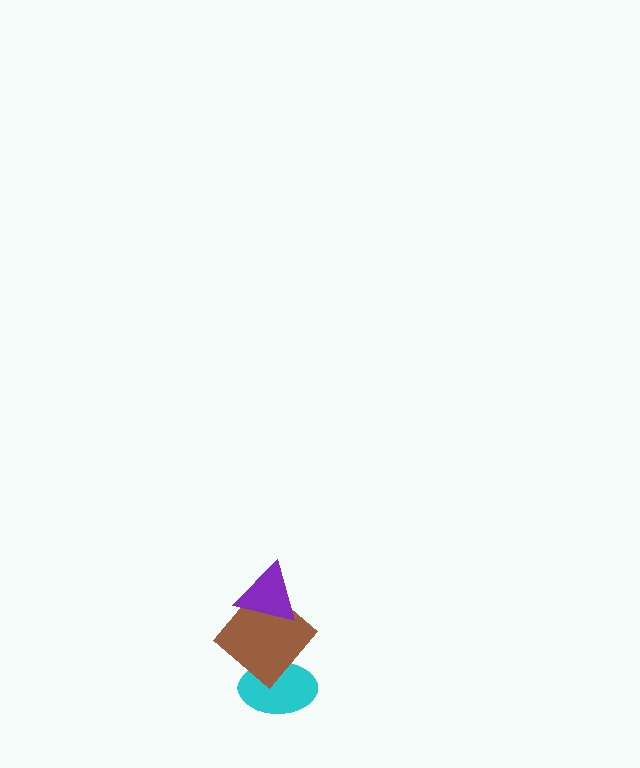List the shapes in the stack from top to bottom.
From top to bottom: the purple triangle, the brown diamond, the cyan ellipse.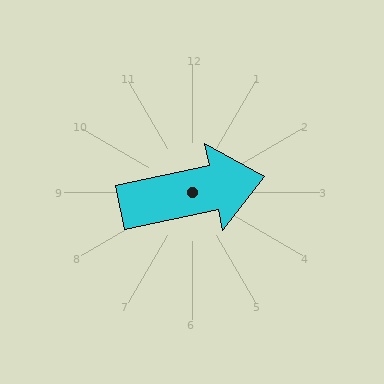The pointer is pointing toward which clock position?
Roughly 3 o'clock.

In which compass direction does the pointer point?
East.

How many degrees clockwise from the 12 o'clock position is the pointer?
Approximately 78 degrees.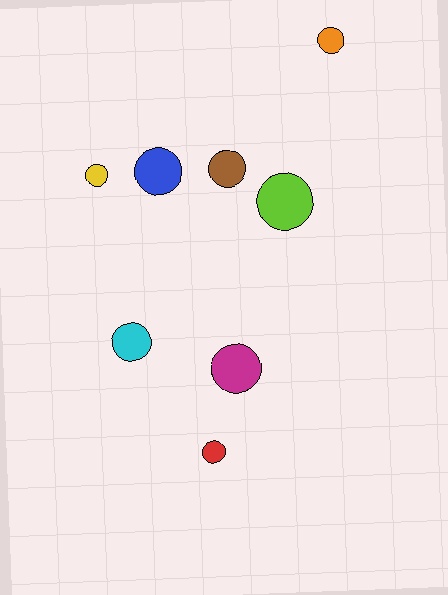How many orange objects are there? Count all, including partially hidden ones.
There is 1 orange object.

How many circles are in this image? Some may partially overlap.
There are 8 circles.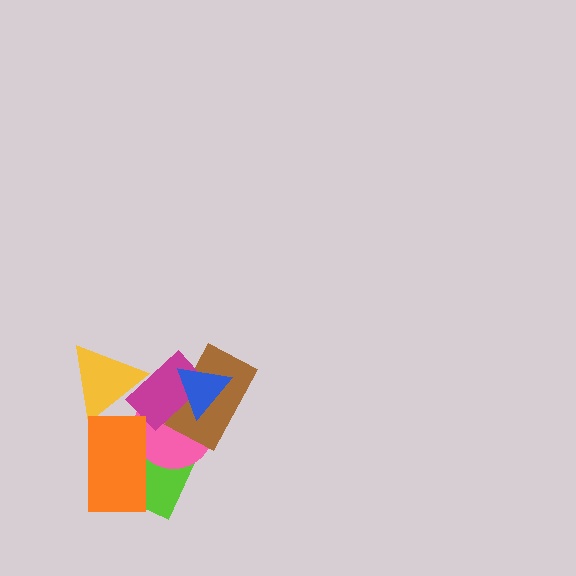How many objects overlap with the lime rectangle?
2 objects overlap with the lime rectangle.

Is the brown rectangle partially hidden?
Yes, it is partially covered by another shape.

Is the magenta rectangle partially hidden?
Yes, it is partially covered by another shape.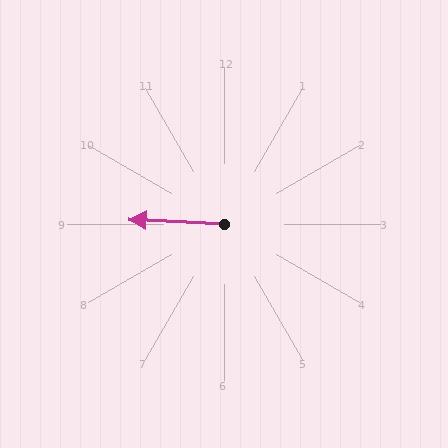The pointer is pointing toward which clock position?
Roughly 9 o'clock.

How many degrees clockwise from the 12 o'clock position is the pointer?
Approximately 273 degrees.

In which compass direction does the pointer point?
West.